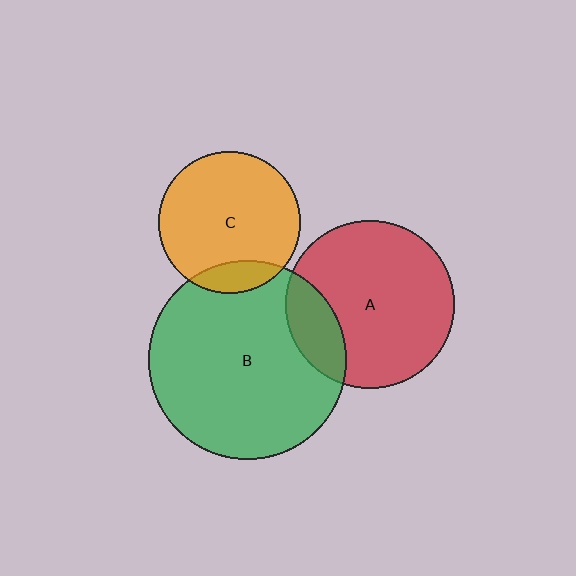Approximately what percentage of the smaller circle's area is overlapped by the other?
Approximately 15%.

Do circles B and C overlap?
Yes.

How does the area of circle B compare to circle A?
Approximately 1.4 times.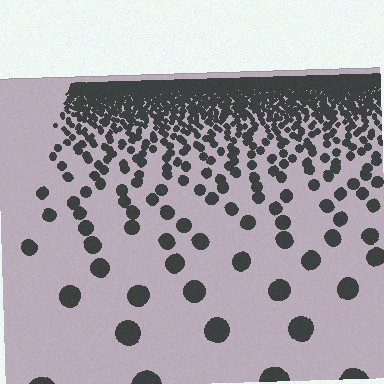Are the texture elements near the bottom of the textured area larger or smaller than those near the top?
Larger. Near the bottom, elements are closer to the viewer and appear at a bigger on-screen size.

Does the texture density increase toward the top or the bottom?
Density increases toward the top.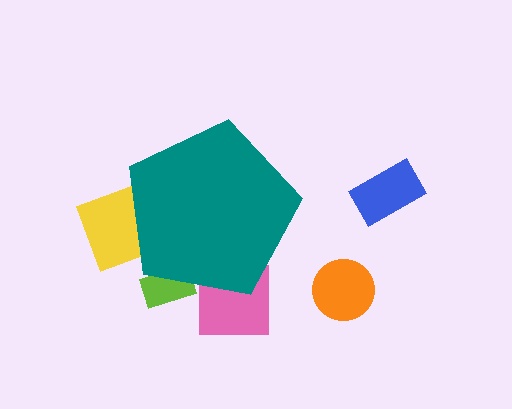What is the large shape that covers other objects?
A teal pentagon.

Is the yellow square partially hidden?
Yes, the yellow square is partially hidden behind the teal pentagon.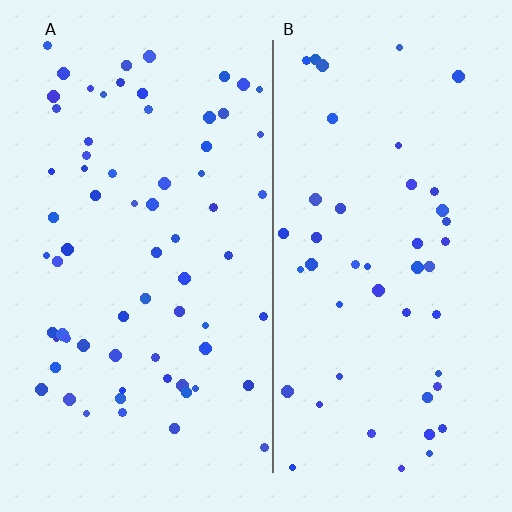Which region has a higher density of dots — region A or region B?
A (the left).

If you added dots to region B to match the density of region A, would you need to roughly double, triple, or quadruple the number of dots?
Approximately double.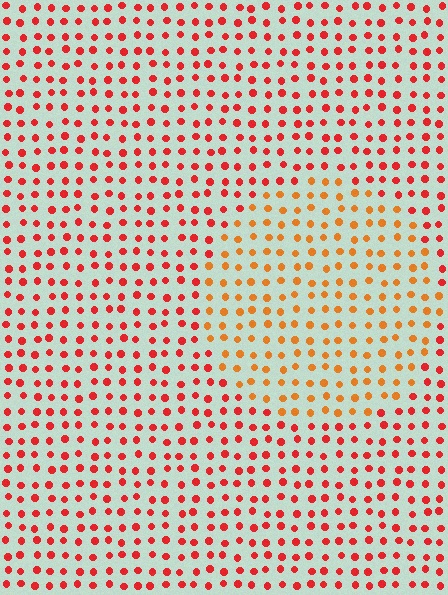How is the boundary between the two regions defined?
The boundary is defined purely by a slight shift in hue (about 30 degrees). Spacing, size, and orientation are identical on both sides.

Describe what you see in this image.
The image is filled with small red elements in a uniform arrangement. A circle-shaped region is visible where the elements are tinted to a slightly different hue, forming a subtle color boundary.